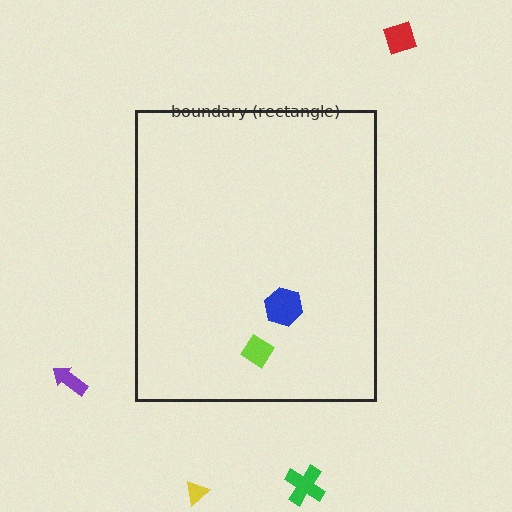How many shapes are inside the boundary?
2 inside, 4 outside.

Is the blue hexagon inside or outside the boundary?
Inside.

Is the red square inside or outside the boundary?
Outside.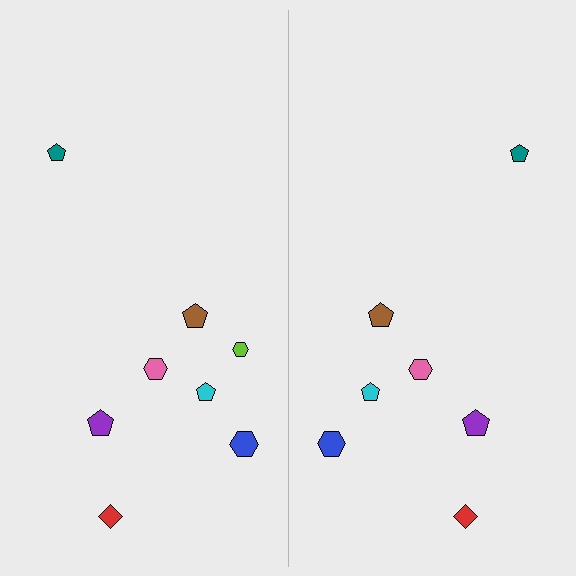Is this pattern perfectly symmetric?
No, the pattern is not perfectly symmetric. A lime hexagon is missing from the right side.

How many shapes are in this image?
There are 15 shapes in this image.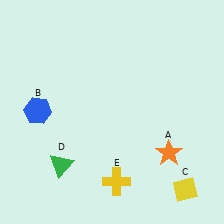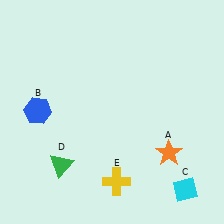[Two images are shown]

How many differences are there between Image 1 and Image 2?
There is 1 difference between the two images.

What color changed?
The diamond (C) changed from yellow in Image 1 to cyan in Image 2.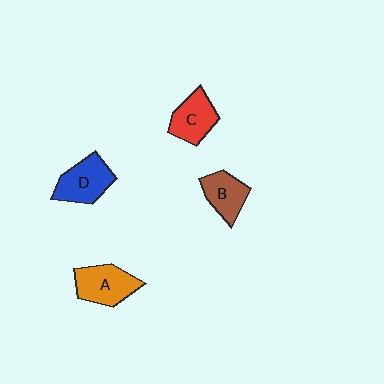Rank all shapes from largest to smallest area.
From largest to smallest: A (orange), D (blue), C (red), B (brown).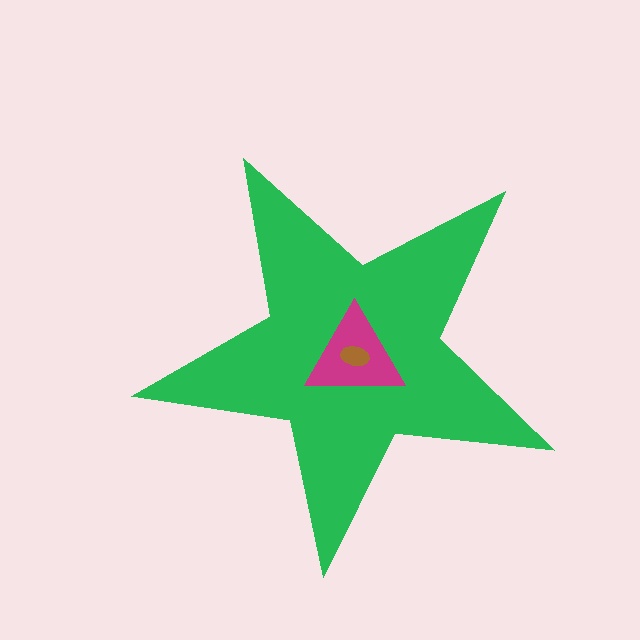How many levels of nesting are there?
3.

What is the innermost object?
The brown ellipse.